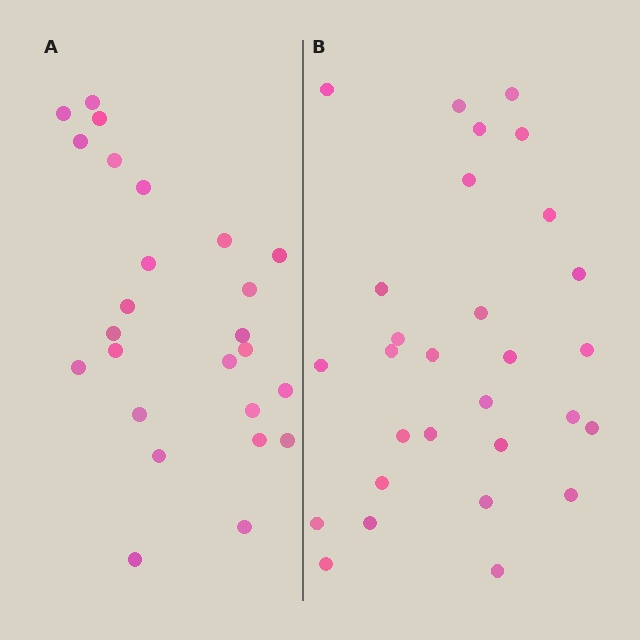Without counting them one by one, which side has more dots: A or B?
Region B (the right region) has more dots.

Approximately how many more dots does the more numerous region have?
Region B has about 4 more dots than region A.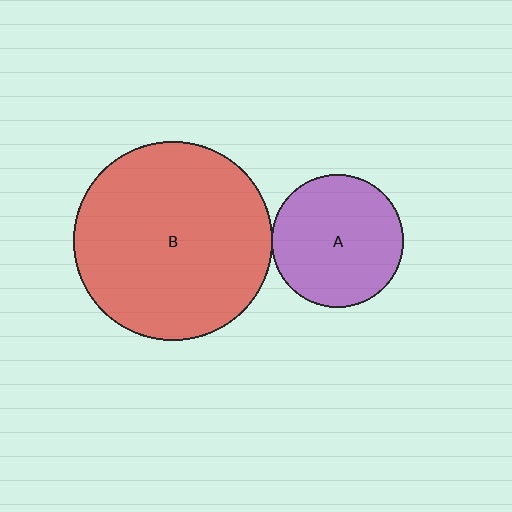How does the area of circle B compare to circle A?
Approximately 2.3 times.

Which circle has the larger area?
Circle B (red).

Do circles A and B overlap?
Yes.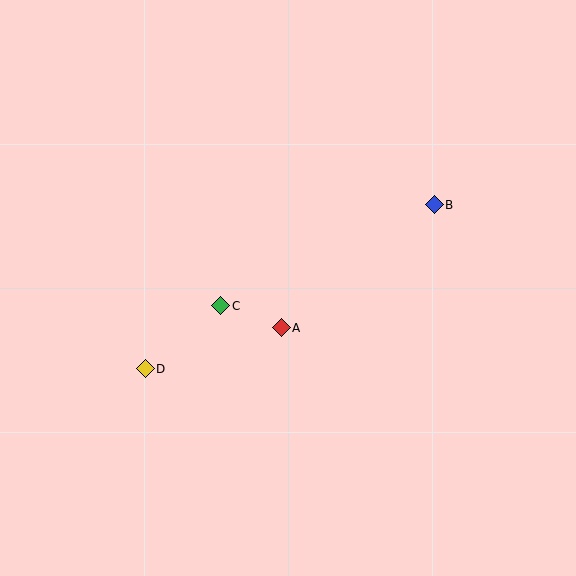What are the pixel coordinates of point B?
Point B is at (434, 205).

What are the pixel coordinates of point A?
Point A is at (281, 328).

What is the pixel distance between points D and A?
The distance between D and A is 142 pixels.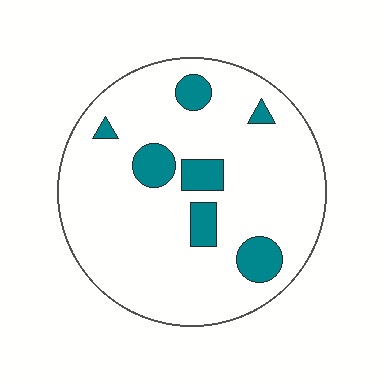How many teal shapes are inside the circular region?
7.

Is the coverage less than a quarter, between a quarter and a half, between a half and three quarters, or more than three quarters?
Less than a quarter.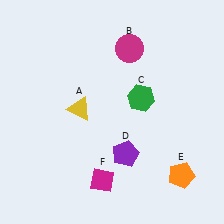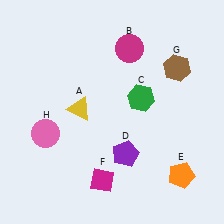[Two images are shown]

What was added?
A brown hexagon (G), a pink circle (H) were added in Image 2.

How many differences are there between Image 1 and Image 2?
There are 2 differences between the two images.